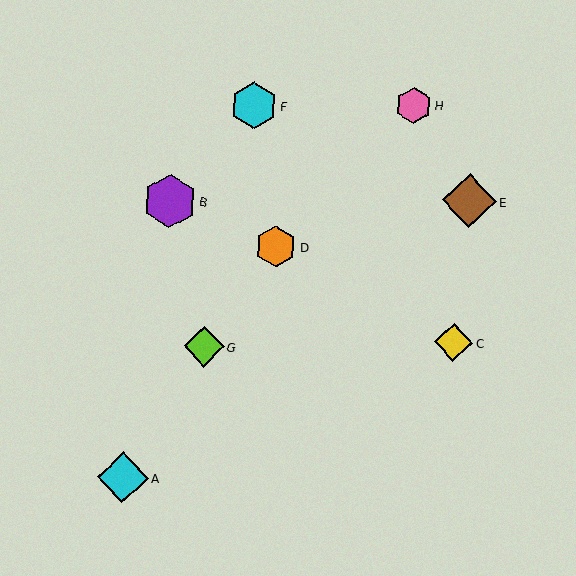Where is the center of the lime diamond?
The center of the lime diamond is at (204, 346).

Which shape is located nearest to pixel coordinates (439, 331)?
The yellow diamond (labeled C) at (454, 343) is nearest to that location.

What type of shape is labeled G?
Shape G is a lime diamond.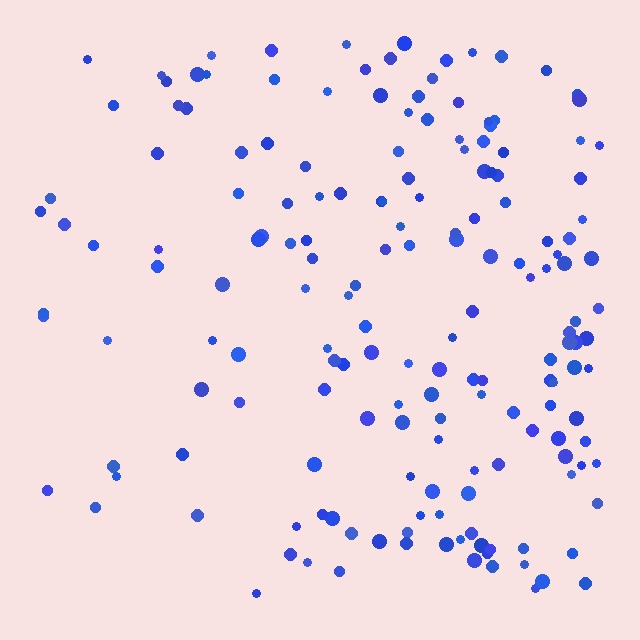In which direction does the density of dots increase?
From left to right, with the right side densest.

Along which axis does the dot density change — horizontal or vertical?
Horizontal.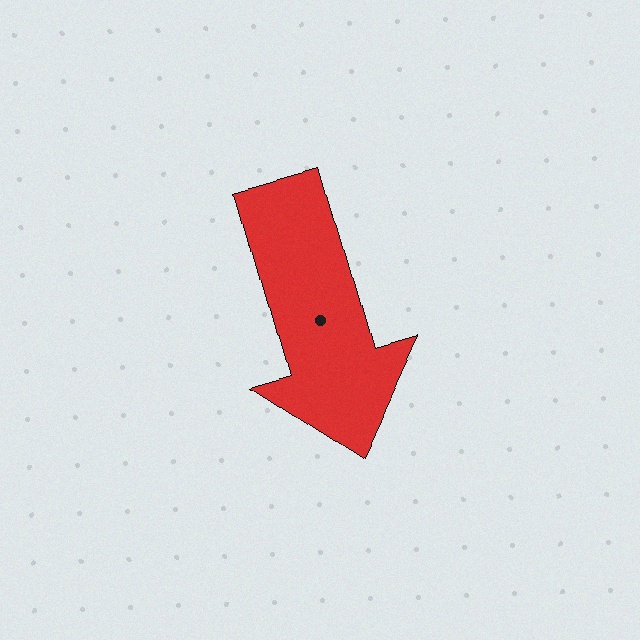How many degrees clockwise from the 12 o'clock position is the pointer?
Approximately 164 degrees.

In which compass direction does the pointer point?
South.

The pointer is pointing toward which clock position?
Roughly 5 o'clock.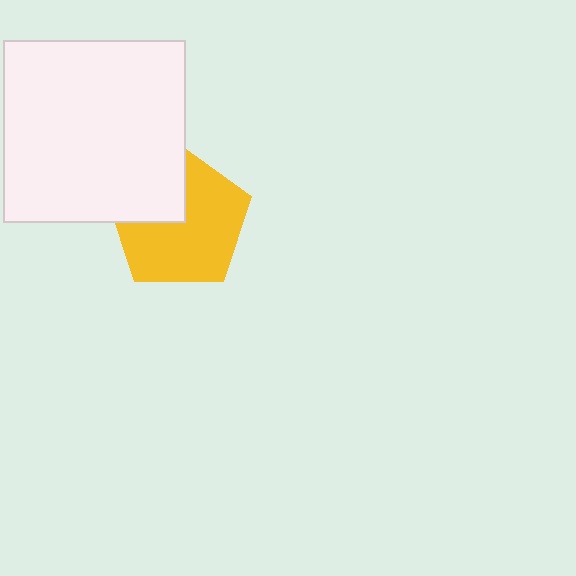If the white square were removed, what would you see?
You would see the complete yellow pentagon.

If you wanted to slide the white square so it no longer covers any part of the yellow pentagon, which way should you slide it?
Slide it toward the upper-left — that is the most direct way to separate the two shapes.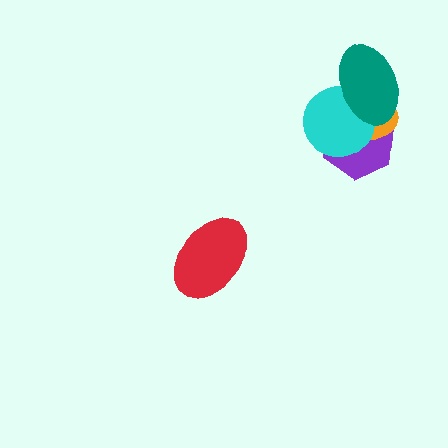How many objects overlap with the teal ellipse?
3 objects overlap with the teal ellipse.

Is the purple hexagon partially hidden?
Yes, it is partially covered by another shape.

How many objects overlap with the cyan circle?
3 objects overlap with the cyan circle.